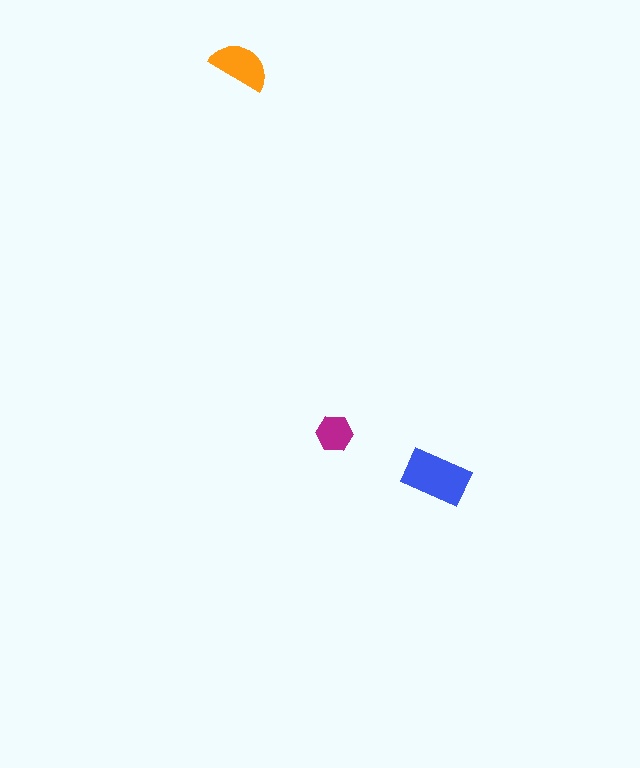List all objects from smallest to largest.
The magenta hexagon, the orange semicircle, the blue rectangle.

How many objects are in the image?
There are 3 objects in the image.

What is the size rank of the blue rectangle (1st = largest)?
1st.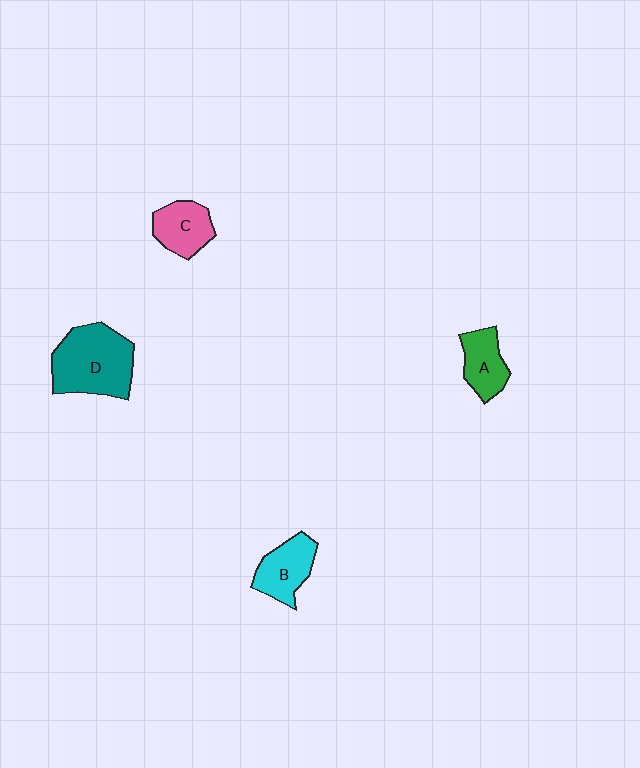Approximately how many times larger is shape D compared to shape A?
Approximately 2.0 times.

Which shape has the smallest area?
Shape A (green).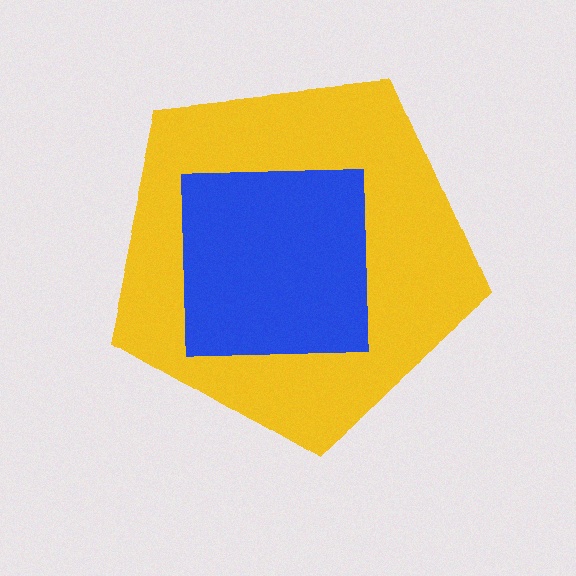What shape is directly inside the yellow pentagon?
The blue square.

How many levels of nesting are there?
2.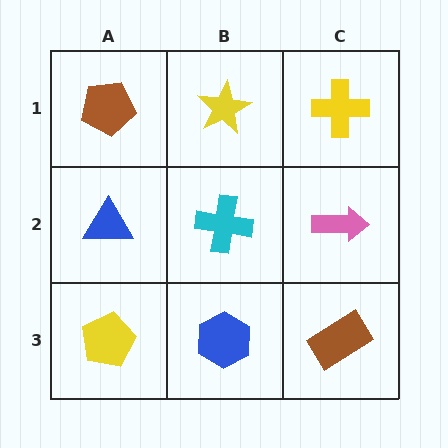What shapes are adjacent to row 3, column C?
A pink arrow (row 2, column C), a blue hexagon (row 3, column B).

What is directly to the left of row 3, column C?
A blue hexagon.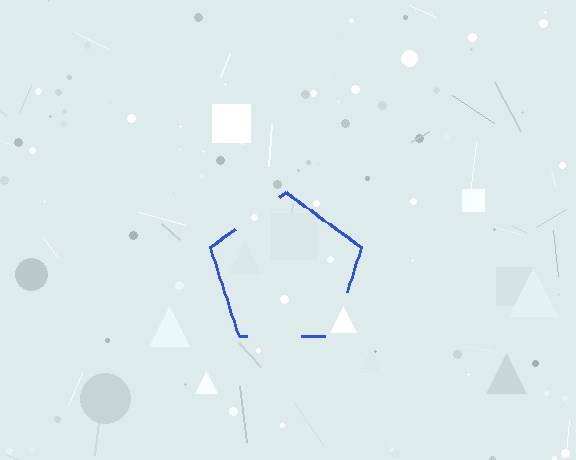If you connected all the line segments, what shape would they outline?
They would outline a pentagon.